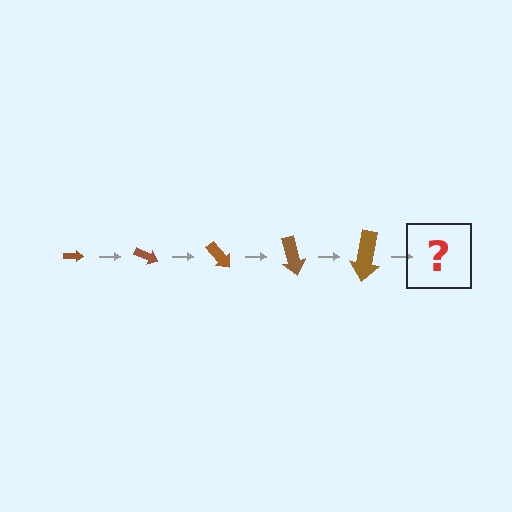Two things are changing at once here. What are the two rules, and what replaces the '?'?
The two rules are that the arrow grows larger each step and it rotates 25 degrees each step. The '?' should be an arrow, larger than the previous one and rotated 125 degrees from the start.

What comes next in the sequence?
The next element should be an arrow, larger than the previous one and rotated 125 degrees from the start.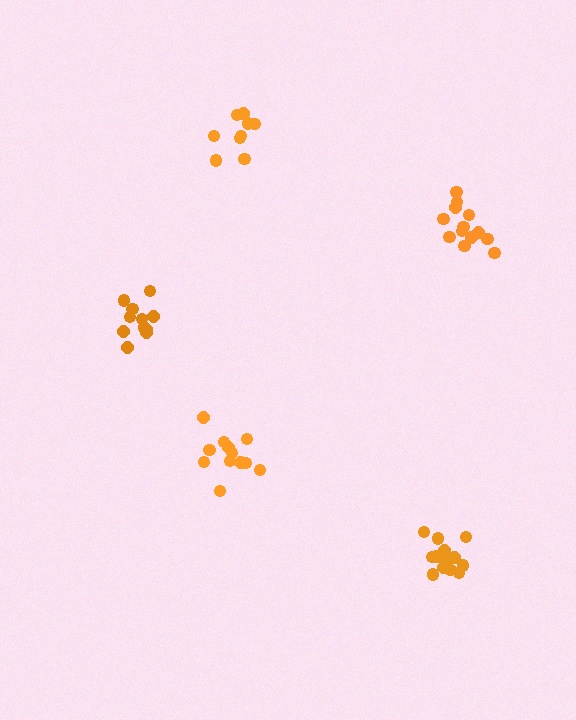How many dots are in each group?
Group 1: 12 dots, Group 2: 11 dots, Group 3: 14 dots, Group 4: 9 dots, Group 5: 13 dots (59 total).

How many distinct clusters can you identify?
There are 5 distinct clusters.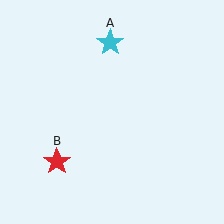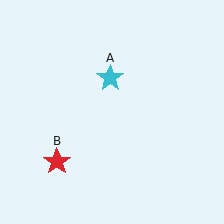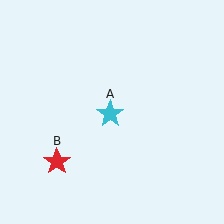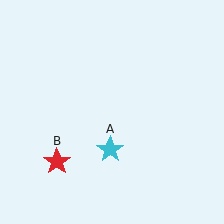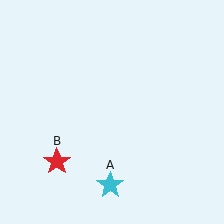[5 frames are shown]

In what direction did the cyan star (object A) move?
The cyan star (object A) moved down.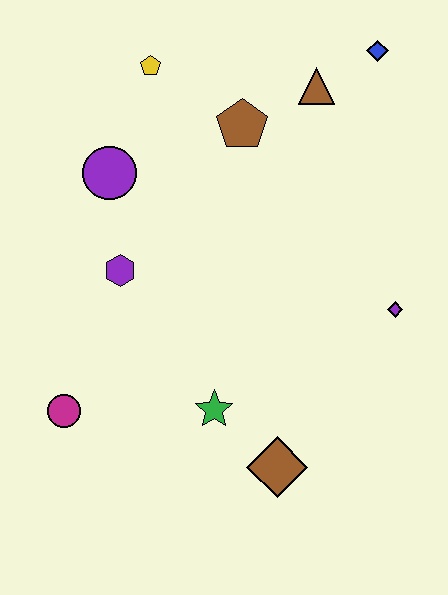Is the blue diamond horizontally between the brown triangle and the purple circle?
No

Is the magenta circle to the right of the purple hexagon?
No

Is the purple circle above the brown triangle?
No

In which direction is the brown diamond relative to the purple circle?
The brown diamond is below the purple circle.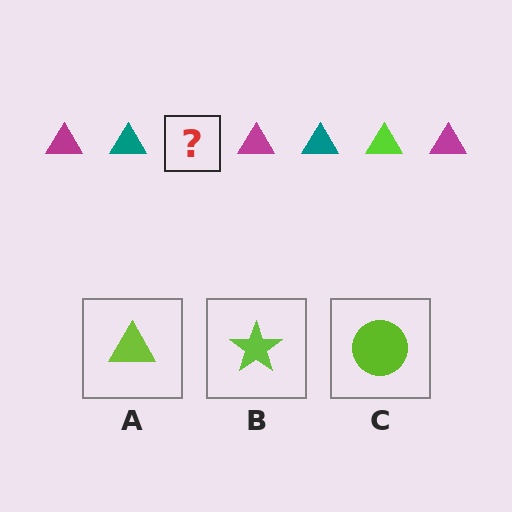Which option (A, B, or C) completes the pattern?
A.